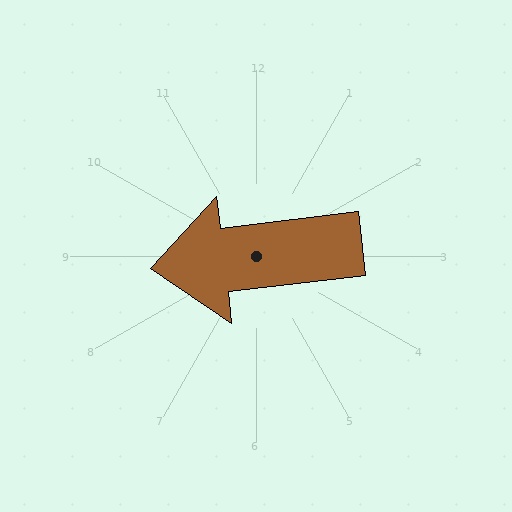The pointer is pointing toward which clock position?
Roughly 9 o'clock.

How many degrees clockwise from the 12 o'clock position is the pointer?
Approximately 263 degrees.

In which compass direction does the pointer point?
West.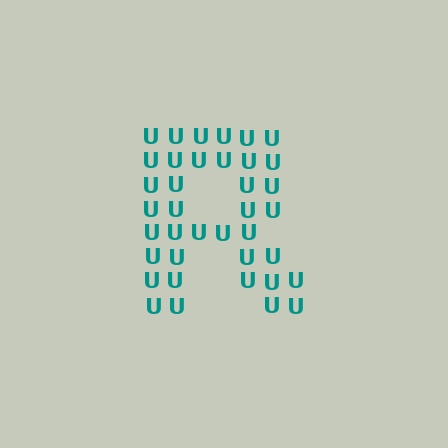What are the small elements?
The small elements are letter U's.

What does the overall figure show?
The overall figure shows the letter R.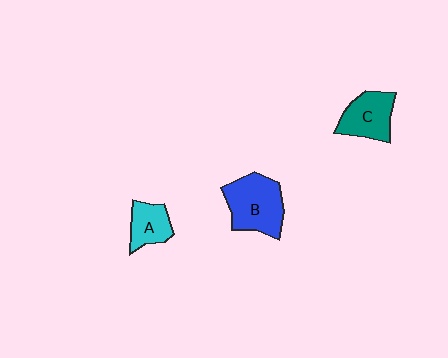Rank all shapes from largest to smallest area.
From largest to smallest: B (blue), C (teal), A (cyan).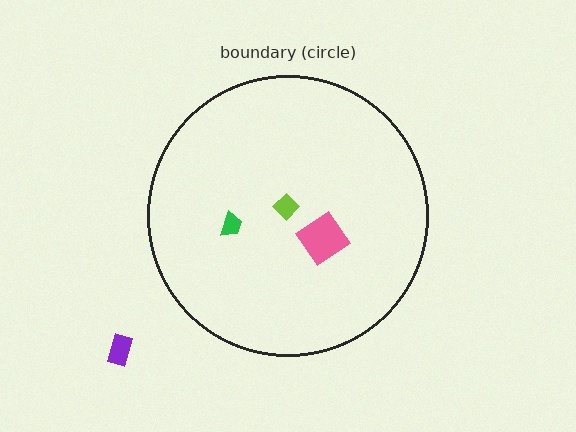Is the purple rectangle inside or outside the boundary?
Outside.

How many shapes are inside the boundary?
3 inside, 1 outside.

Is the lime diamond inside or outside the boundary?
Inside.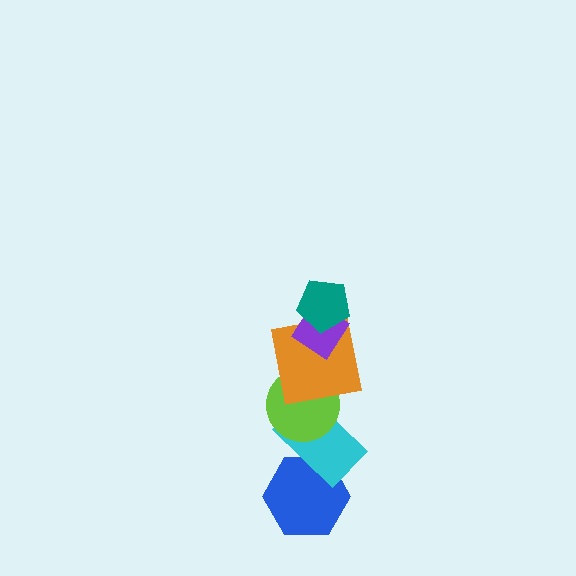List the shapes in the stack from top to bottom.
From top to bottom: the teal pentagon, the purple diamond, the orange square, the lime circle, the cyan rectangle, the blue hexagon.